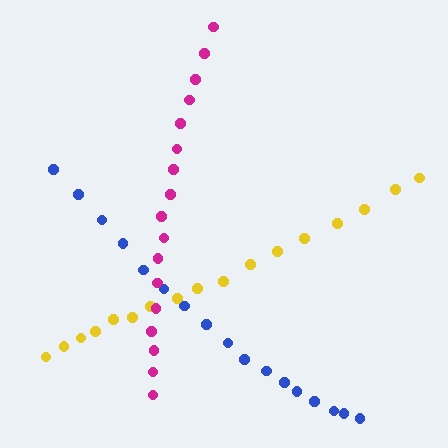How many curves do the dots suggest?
There are 3 distinct paths.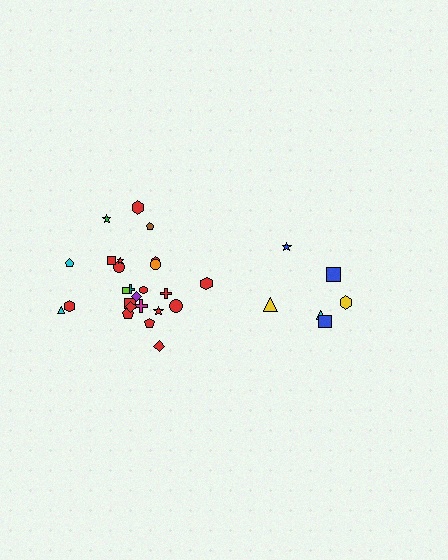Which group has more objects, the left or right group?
The left group.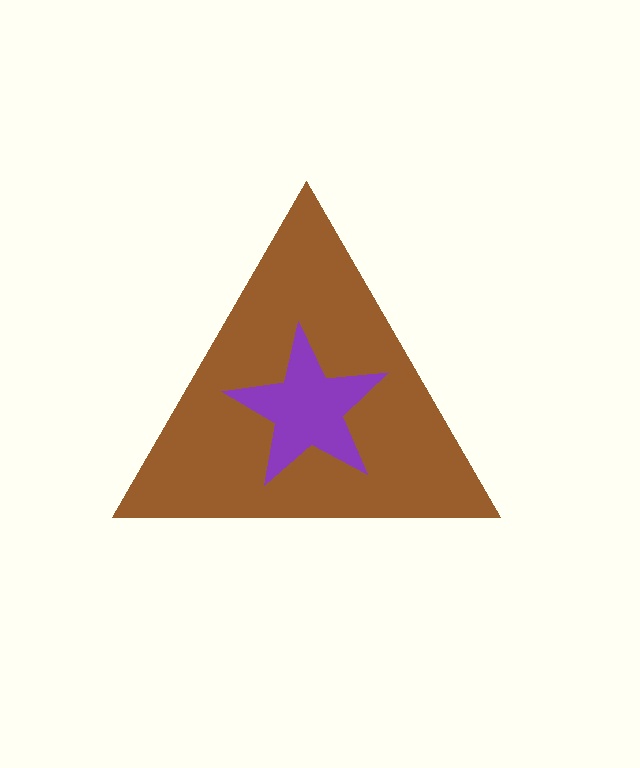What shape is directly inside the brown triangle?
The purple star.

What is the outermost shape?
The brown triangle.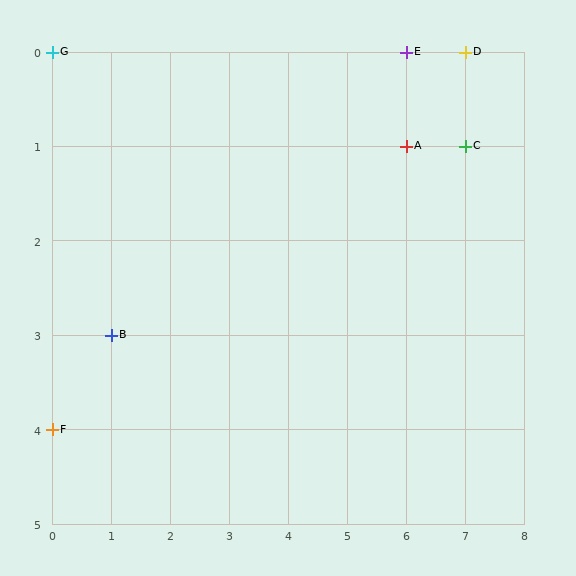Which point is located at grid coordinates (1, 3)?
Point B is at (1, 3).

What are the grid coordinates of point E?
Point E is at grid coordinates (6, 0).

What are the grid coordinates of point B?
Point B is at grid coordinates (1, 3).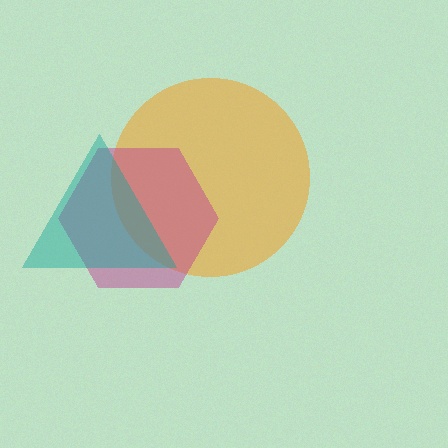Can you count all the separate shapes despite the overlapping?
Yes, there are 3 separate shapes.